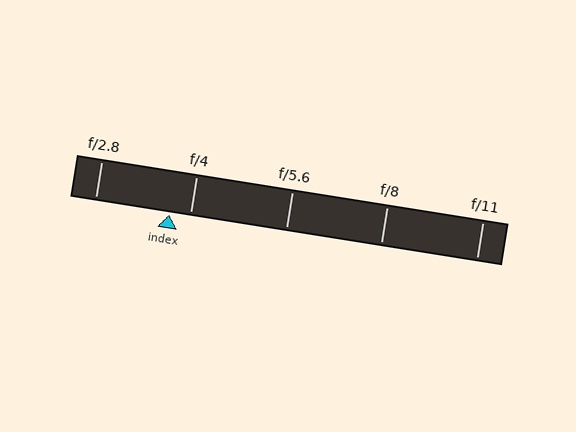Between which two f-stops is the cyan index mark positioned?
The index mark is between f/2.8 and f/4.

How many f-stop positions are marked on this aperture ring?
There are 5 f-stop positions marked.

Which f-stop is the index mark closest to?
The index mark is closest to f/4.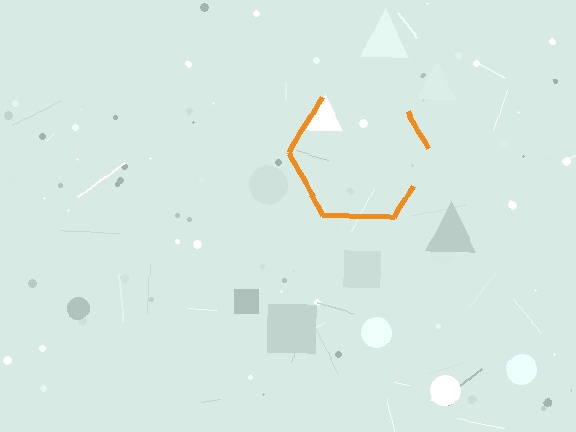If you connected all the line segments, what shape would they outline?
They would outline a hexagon.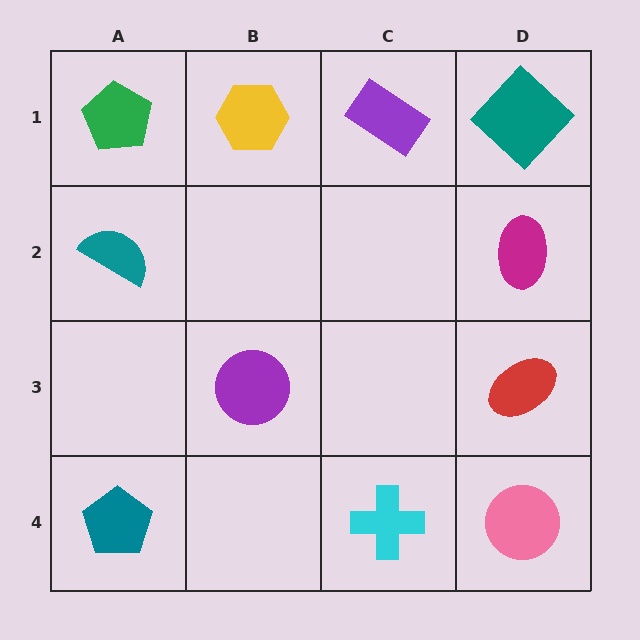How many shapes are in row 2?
2 shapes.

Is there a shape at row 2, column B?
No, that cell is empty.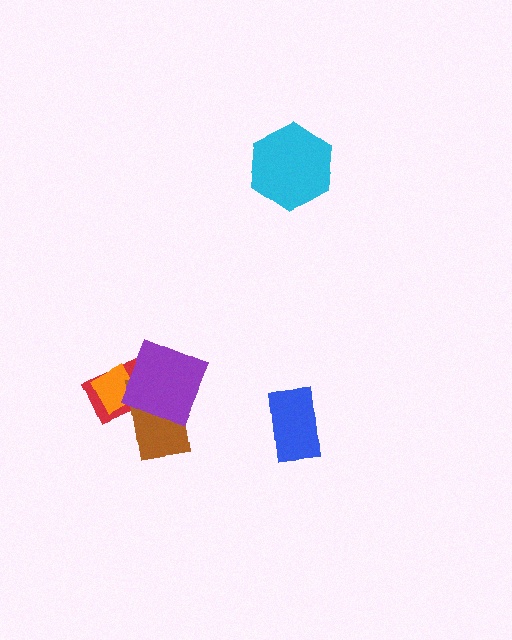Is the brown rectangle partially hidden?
Yes, it is partially covered by another shape.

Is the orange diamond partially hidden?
Yes, it is partially covered by another shape.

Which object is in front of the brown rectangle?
The purple diamond is in front of the brown rectangle.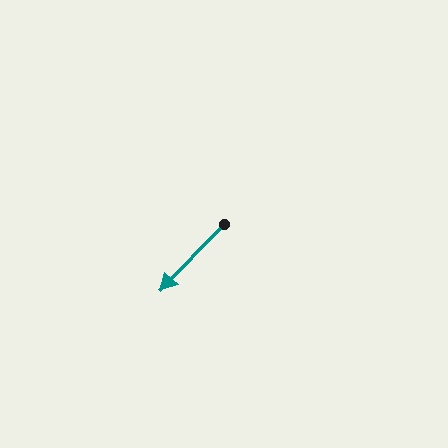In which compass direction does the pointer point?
Southwest.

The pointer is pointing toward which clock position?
Roughly 7 o'clock.